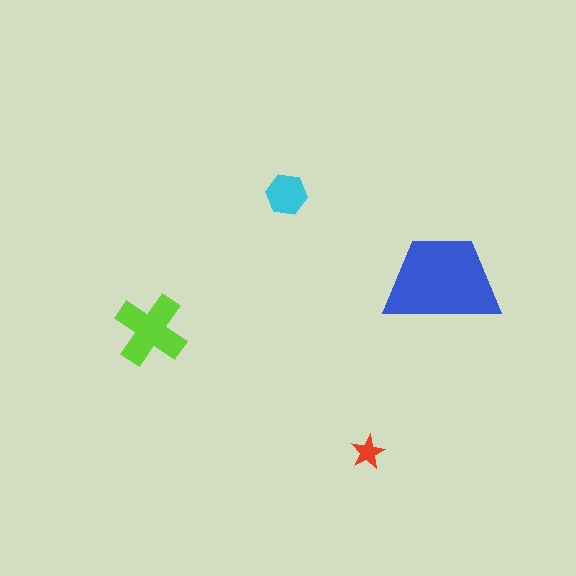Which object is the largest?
The blue trapezoid.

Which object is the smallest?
The red star.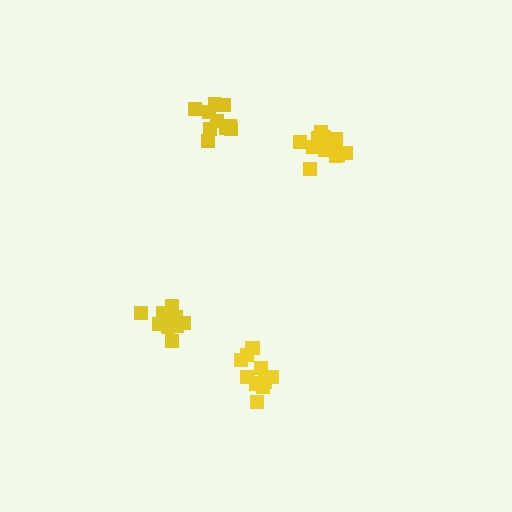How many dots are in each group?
Group 1: 10 dots, Group 2: 14 dots, Group 3: 11 dots, Group 4: 10 dots (45 total).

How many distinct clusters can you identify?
There are 4 distinct clusters.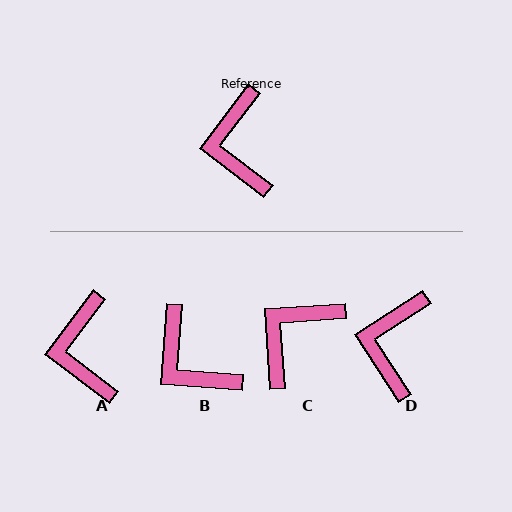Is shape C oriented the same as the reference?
No, it is off by about 49 degrees.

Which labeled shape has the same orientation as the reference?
A.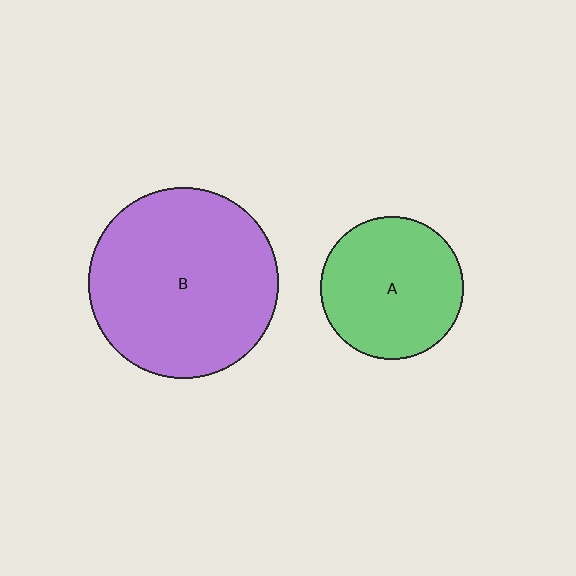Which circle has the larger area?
Circle B (purple).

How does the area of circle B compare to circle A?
Approximately 1.8 times.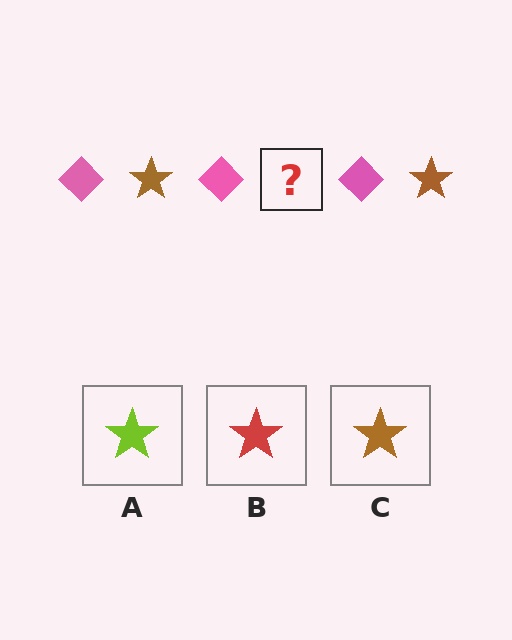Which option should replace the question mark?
Option C.